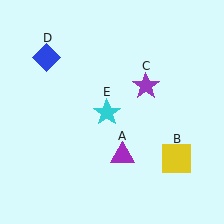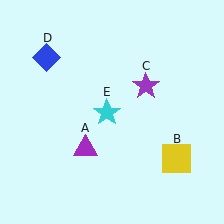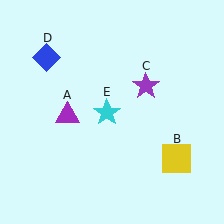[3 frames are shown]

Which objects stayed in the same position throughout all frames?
Yellow square (object B) and purple star (object C) and blue diamond (object D) and cyan star (object E) remained stationary.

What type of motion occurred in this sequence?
The purple triangle (object A) rotated clockwise around the center of the scene.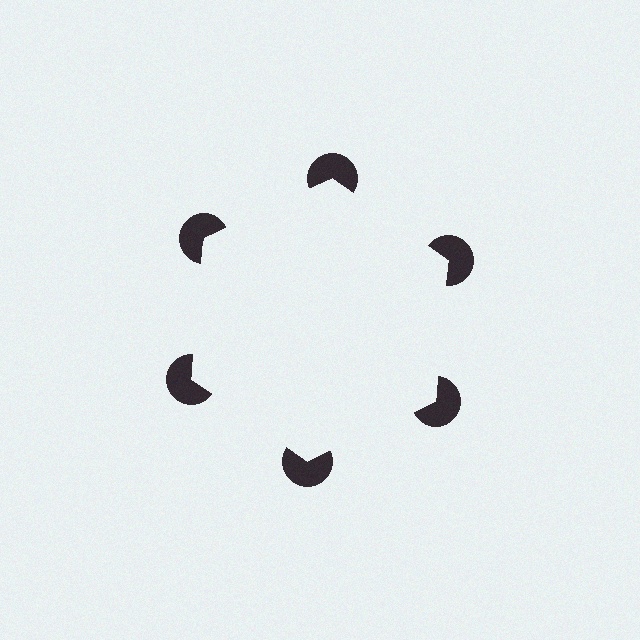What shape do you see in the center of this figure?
An illusory hexagon — its edges are inferred from the aligned wedge cuts in the pac-man discs, not physically drawn.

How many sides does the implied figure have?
6 sides.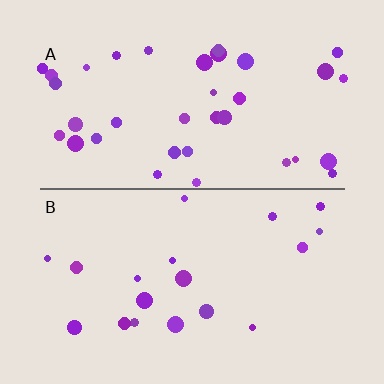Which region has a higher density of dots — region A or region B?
A (the top).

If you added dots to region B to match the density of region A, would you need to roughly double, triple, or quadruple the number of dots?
Approximately double.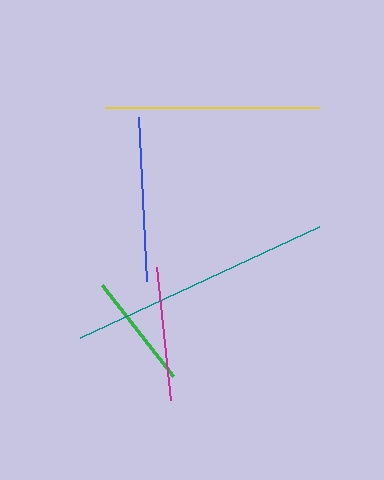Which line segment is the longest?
The teal line is the longest at approximately 264 pixels.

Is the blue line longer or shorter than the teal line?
The teal line is longer than the blue line.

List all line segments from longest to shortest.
From longest to shortest: teal, yellow, blue, magenta, green.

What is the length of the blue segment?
The blue segment is approximately 164 pixels long.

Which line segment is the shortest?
The green line is the shortest at approximately 116 pixels.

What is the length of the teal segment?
The teal segment is approximately 264 pixels long.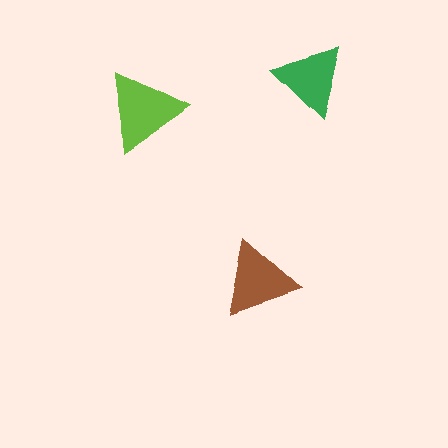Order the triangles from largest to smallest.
the lime one, the brown one, the green one.